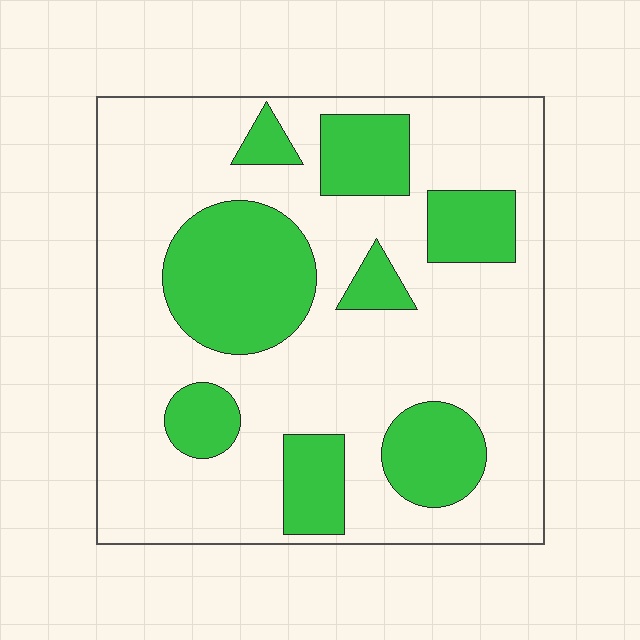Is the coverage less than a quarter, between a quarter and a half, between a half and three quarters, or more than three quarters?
Between a quarter and a half.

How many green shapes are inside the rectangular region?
8.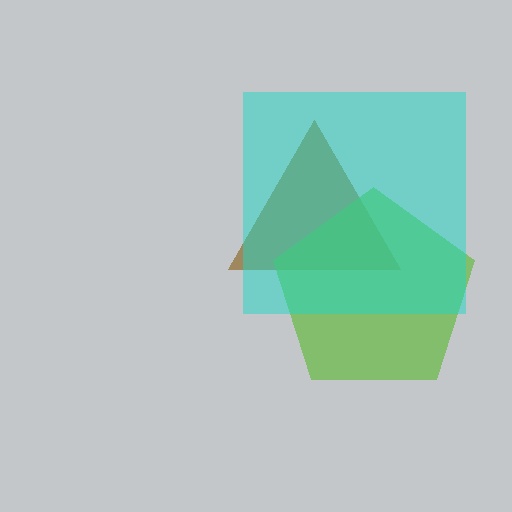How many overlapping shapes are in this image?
There are 3 overlapping shapes in the image.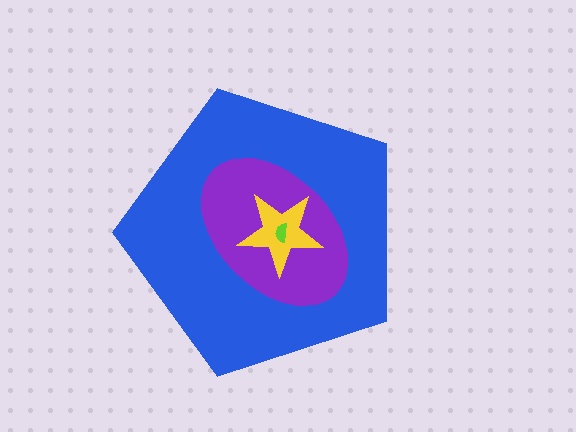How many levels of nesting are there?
4.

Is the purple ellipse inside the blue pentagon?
Yes.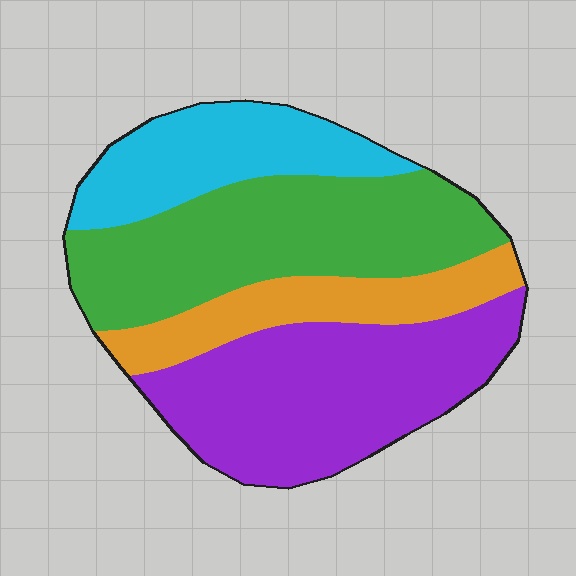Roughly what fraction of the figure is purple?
Purple takes up between a third and a half of the figure.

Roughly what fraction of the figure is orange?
Orange takes up about one sixth (1/6) of the figure.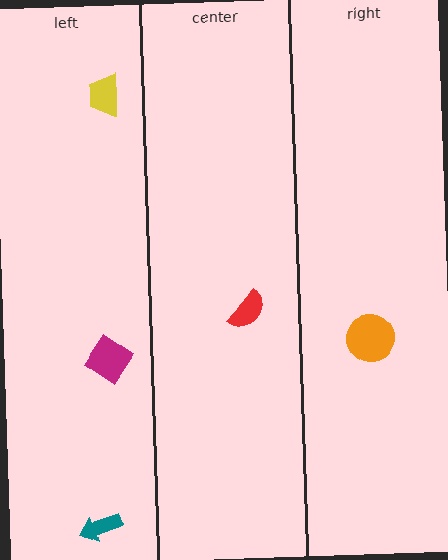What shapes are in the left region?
The magenta diamond, the teal arrow, the yellow trapezoid.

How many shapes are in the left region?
3.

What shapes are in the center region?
The red semicircle.